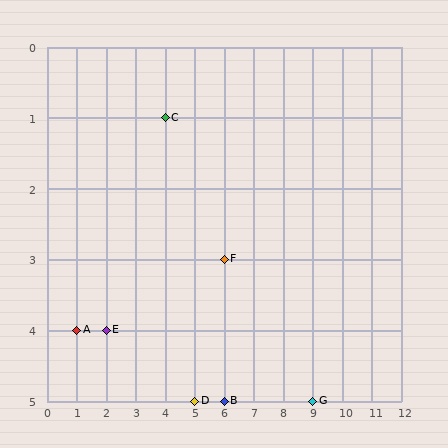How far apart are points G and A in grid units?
Points G and A are 8 columns and 1 row apart (about 8.1 grid units diagonally).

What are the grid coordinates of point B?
Point B is at grid coordinates (6, 5).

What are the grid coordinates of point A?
Point A is at grid coordinates (1, 4).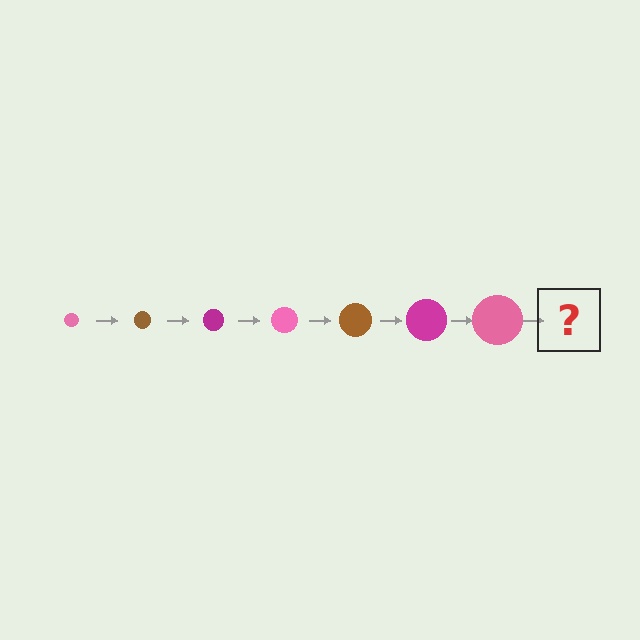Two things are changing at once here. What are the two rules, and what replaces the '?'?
The two rules are that the circle grows larger each step and the color cycles through pink, brown, and magenta. The '?' should be a brown circle, larger than the previous one.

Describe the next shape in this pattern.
It should be a brown circle, larger than the previous one.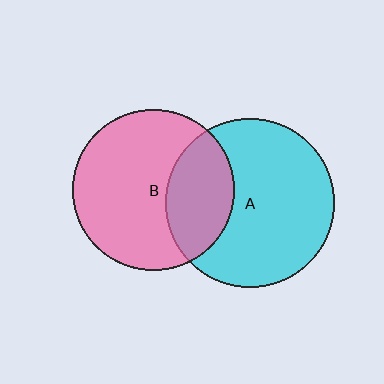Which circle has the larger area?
Circle A (cyan).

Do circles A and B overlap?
Yes.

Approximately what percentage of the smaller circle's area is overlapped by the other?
Approximately 30%.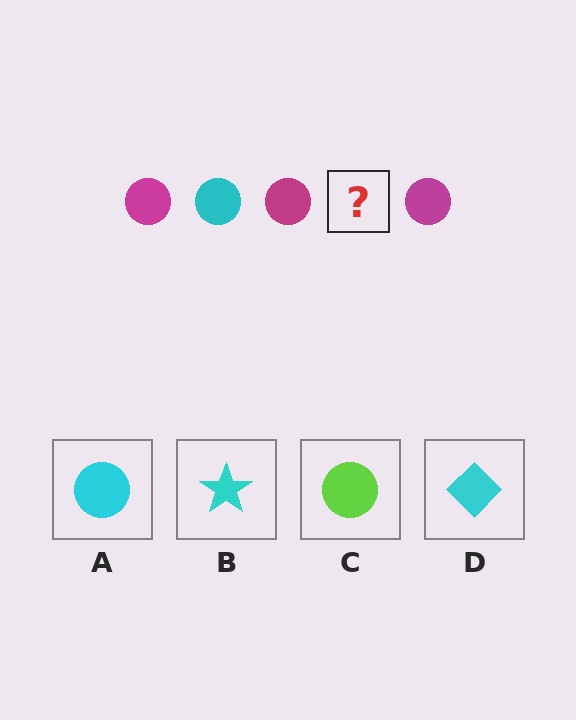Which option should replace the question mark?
Option A.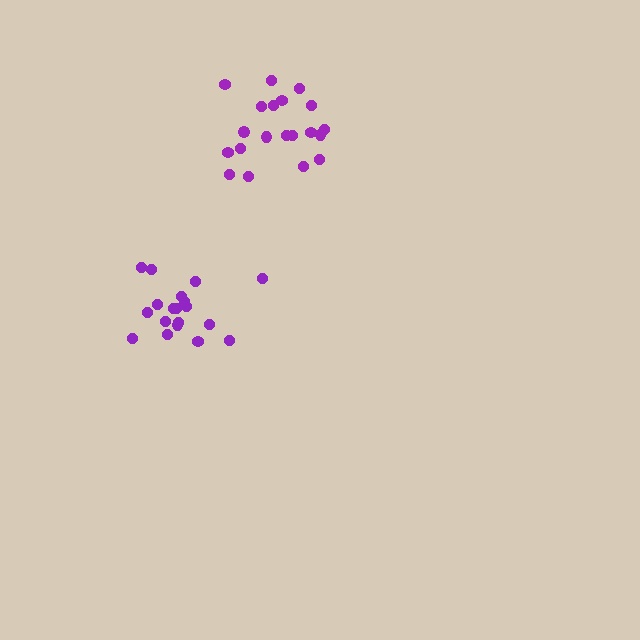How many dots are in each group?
Group 1: 19 dots, Group 2: 20 dots (39 total).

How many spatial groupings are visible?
There are 2 spatial groupings.